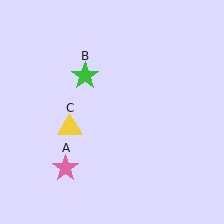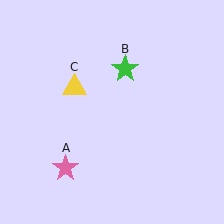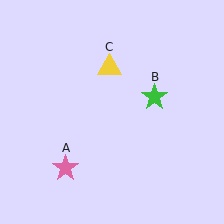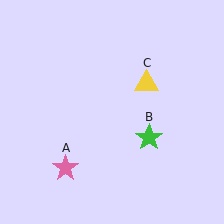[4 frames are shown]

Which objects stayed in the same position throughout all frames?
Pink star (object A) remained stationary.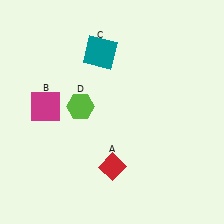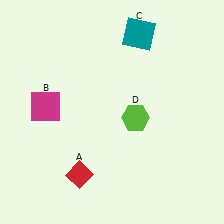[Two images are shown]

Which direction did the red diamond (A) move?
The red diamond (A) moved left.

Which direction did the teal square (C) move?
The teal square (C) moved right.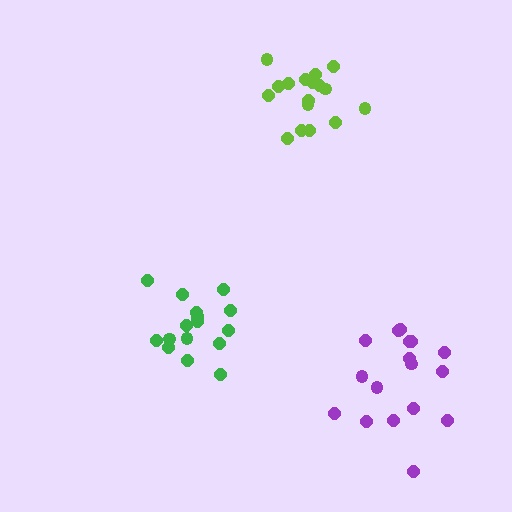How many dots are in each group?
Group 1: 16 dots, Group 2: 17 dots, Group 3: 17 dots (50 total).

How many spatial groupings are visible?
There are 3 spatial groupings.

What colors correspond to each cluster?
The clusters are colored: green, lime, purple.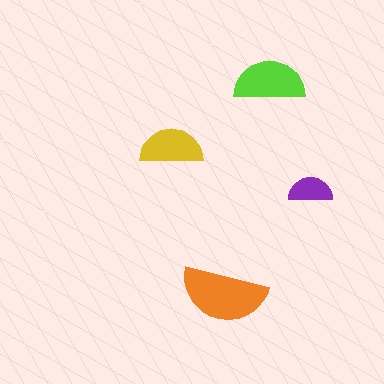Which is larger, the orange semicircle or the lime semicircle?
The orange one.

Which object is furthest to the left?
The yellow semicircle is leftmost.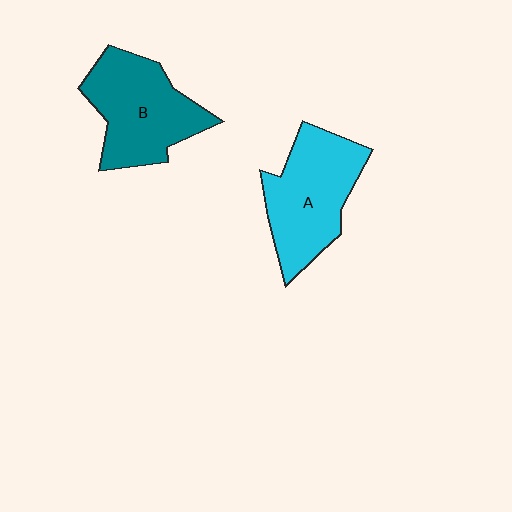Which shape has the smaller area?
Shape B (teal).